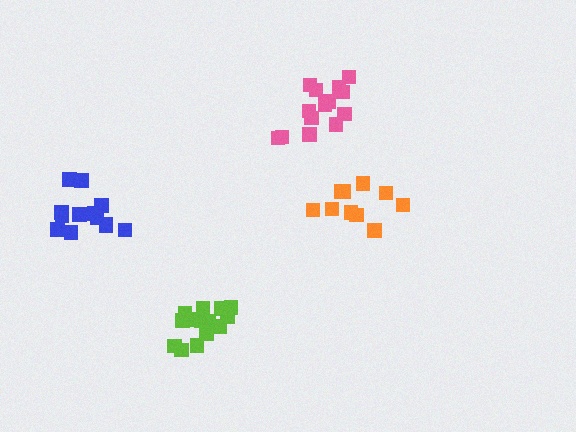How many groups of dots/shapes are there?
There are 4 groups.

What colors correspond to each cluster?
The clusters are colored: orange, lime, pink, blue.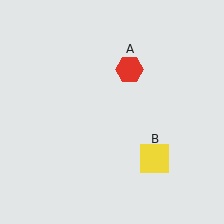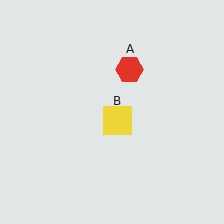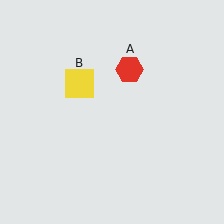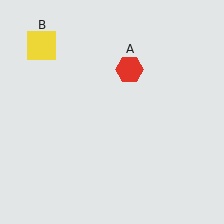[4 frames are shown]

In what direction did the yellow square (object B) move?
The yellow square (object B) moved up and to the left.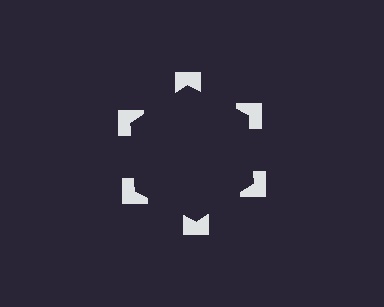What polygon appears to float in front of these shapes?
An illusory hexagon — its edges are inferred from the aligned wedge cuts in the notched squares, not physically drawn.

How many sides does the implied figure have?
6 sides.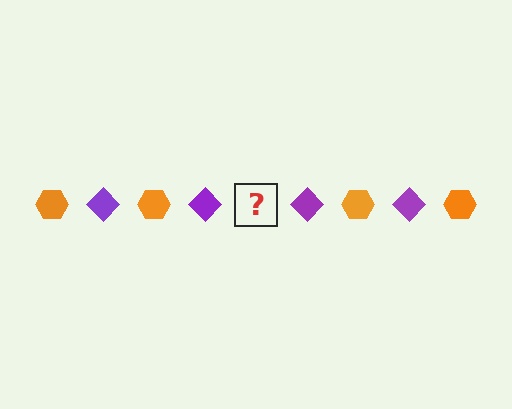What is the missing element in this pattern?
The missing element is an orange hexagon.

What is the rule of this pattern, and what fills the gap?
The rule is that the pattern alternates between orange hexagon and purple diamond. The gap should be filled with an orange hexagon.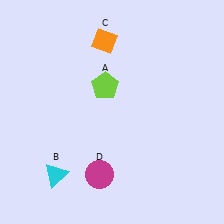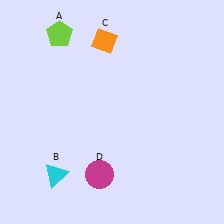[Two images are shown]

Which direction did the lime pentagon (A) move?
The lime pentagon (A) moved up.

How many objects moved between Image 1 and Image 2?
1 object moved between the two images.